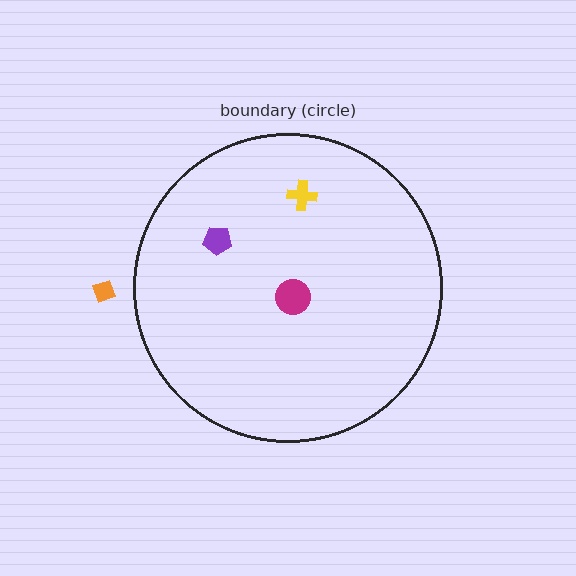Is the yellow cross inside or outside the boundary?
Inside.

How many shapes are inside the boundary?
3 inside, 1 outside.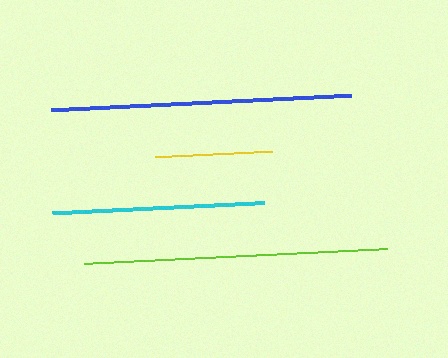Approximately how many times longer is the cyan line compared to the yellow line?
The cyan line is approximately 1.8 times the length of the yellow line.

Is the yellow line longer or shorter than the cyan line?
The cyan line is longer than the yellow line.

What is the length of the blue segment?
The blue segment is approximately 299 pixels long.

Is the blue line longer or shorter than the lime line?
The lime line is longer than the blue line.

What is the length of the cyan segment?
The cyan segment is approximately 212 pixels long.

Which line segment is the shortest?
The yellow line is the shortest at approximately 116 pixels.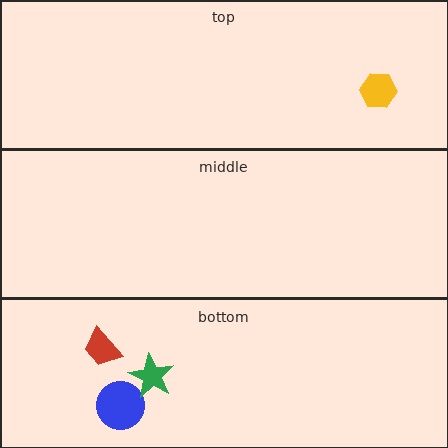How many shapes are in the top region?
1.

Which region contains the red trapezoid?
The bottom region.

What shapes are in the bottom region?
The blue circle, the green star, the red trapezoid.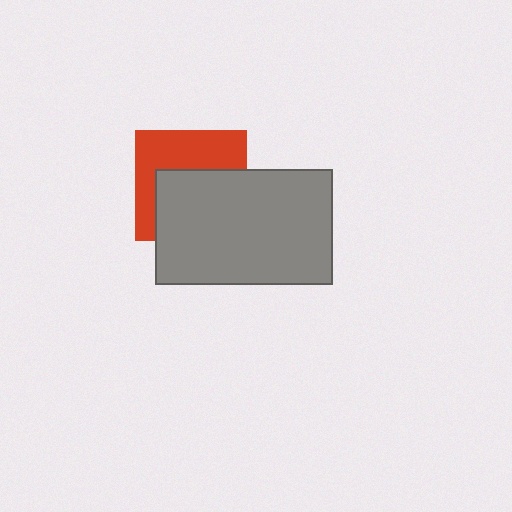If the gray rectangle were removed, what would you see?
You would see the complete red square.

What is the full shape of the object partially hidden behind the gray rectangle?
The partially hidden object is a red square.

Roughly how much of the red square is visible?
About half of it is visible (roughly 47%).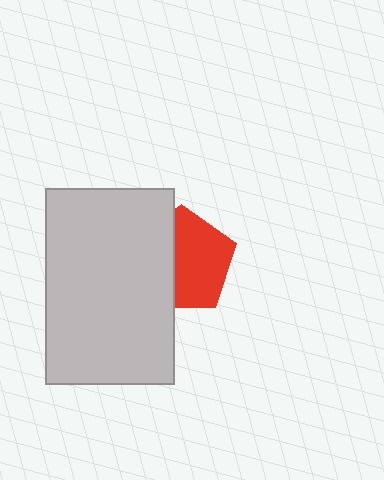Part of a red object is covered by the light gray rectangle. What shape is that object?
It is a pentagon.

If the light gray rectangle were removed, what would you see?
You would see the complete red pentagon.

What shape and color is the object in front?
The object in front is a light gray rectangle.